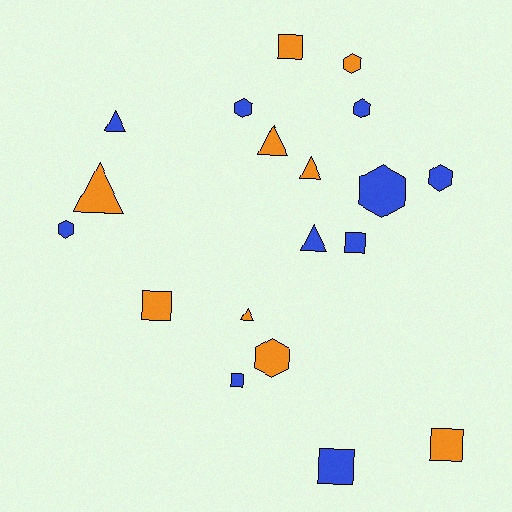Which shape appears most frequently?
Hexagon, with 7 objects.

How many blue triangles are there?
There are 2 blue triangles.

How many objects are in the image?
There are 19 objects.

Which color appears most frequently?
Blue, with 10 objects.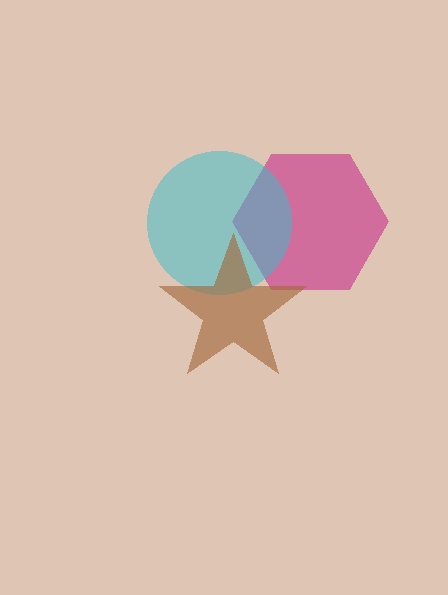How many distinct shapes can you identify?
There are 3 distinct shapes: a magenta hexagon, a cyan circle, a brown star.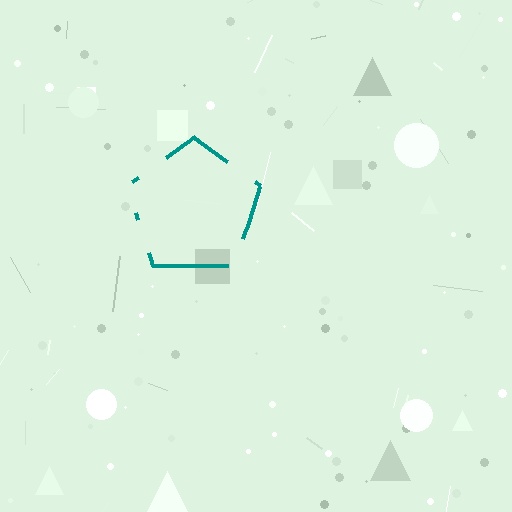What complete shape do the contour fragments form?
The contour fragments form a pentagon.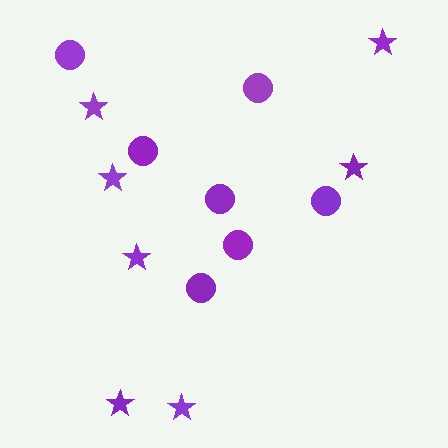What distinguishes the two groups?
There are 2 groups: one group of circles (7) and one group of stars (7).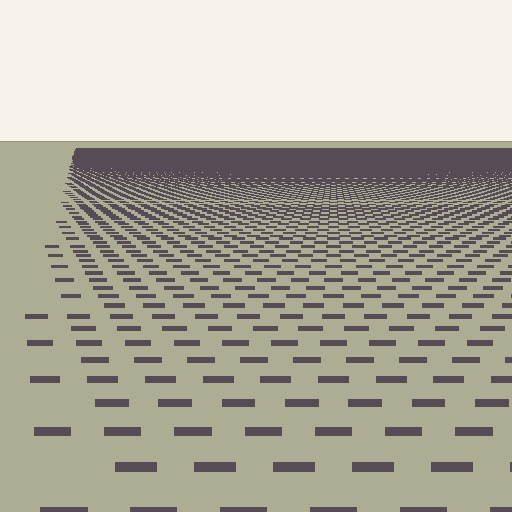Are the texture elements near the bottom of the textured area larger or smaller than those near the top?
Larger. Near the bottom, elements are closer to the viewer and appear at a bigger on-screen size.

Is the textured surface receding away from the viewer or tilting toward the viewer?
The surface is receding away from the viewer. Texture elements get smaller and denser toward the top.